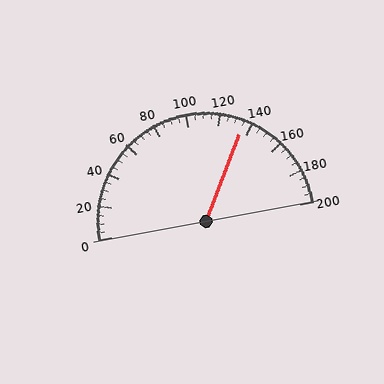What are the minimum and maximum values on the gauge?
The gauge ranges from 0 to 200.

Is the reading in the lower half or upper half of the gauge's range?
The reading is in the upper half of the range (0 to 200).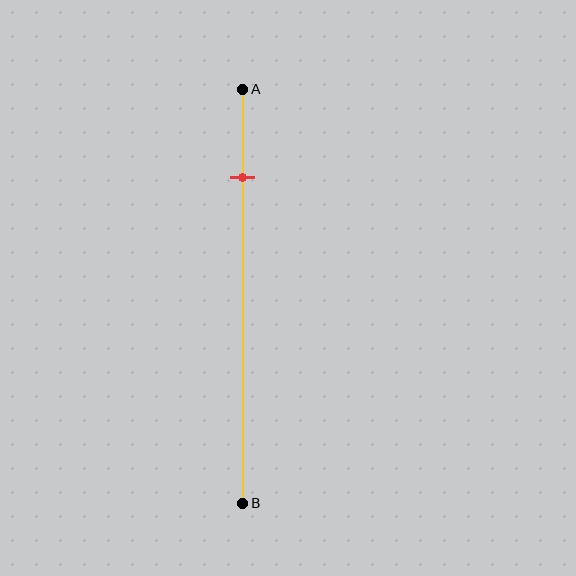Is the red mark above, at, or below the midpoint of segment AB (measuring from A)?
The red mark is above the midpoint of segment AB.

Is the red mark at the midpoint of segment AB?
No, the mark is at about 20% from A, not at the 50% midpoint.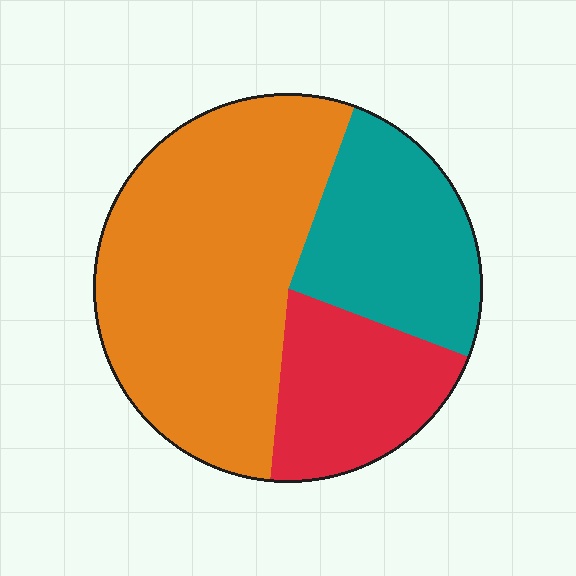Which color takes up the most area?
Orange, at roughly 55%.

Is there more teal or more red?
Teal.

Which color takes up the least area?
Red, at roughly 20%.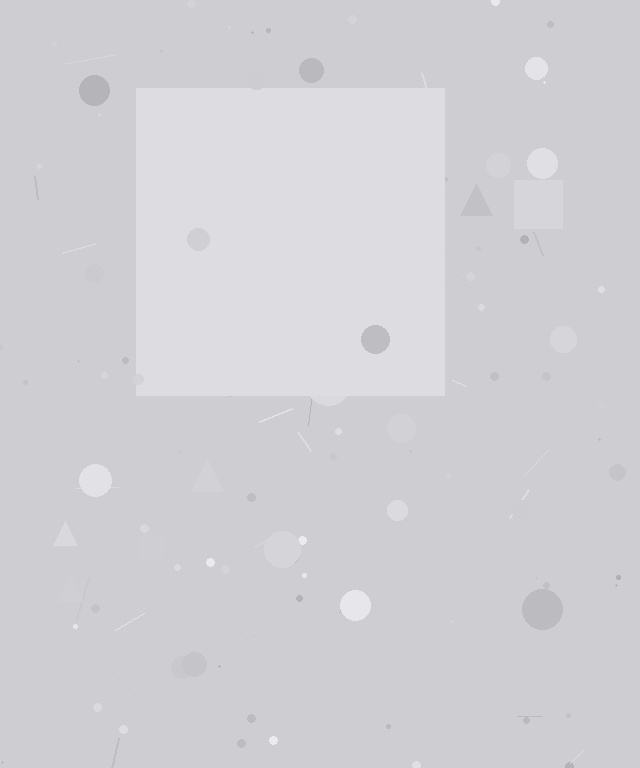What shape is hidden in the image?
A square is hidden in the image.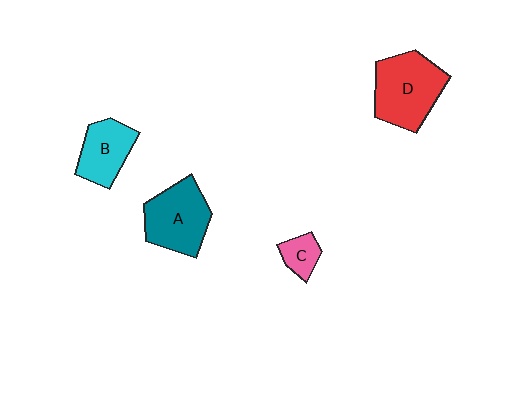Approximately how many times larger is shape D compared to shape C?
Approximately 3.2 times.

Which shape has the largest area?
Shape D (red).